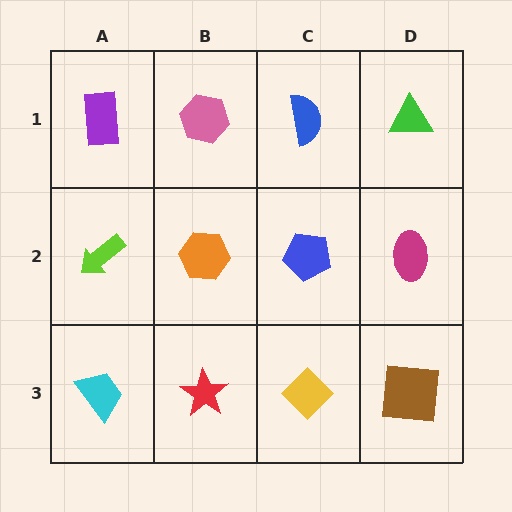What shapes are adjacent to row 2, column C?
A blue semicircle (row 1, column C), a yellow diamond (row 3, column C), an orange hexagon (row 2, column B), a magenta ellipse (row 2, column D).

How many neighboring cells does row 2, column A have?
3.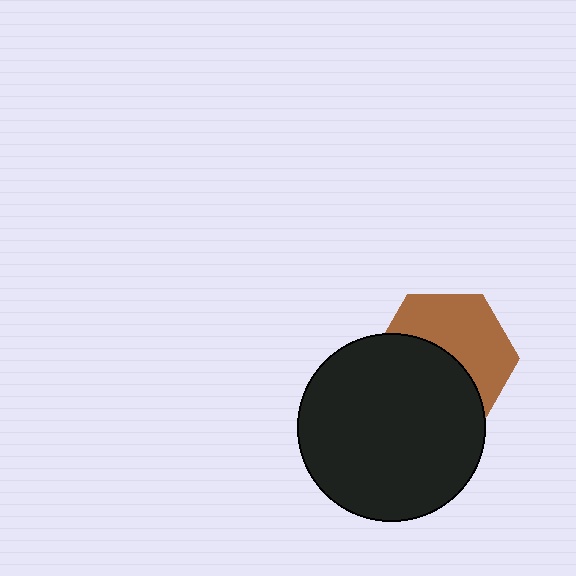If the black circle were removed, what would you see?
You would see the complete brown hexagon.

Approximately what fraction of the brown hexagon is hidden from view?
Roughly 49% of the brown hexagon is hidden behind the black circle.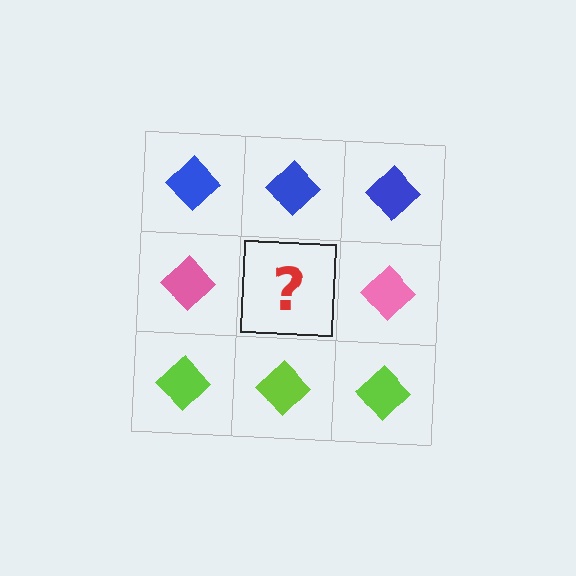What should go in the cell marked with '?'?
The missing cell should contain a pink diamond.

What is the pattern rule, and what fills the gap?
The rule is that each row has a consistent color. The gap should be filled with a pink diamond.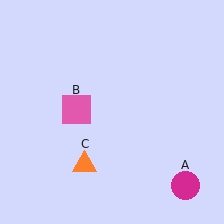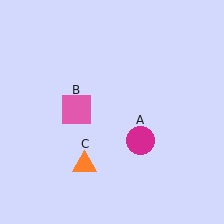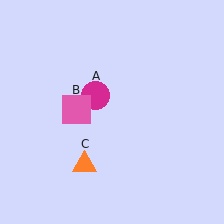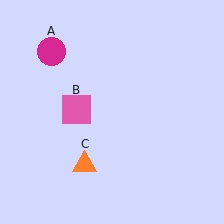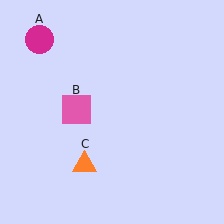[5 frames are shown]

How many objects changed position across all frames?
1 object changed position: magenta circle (object A).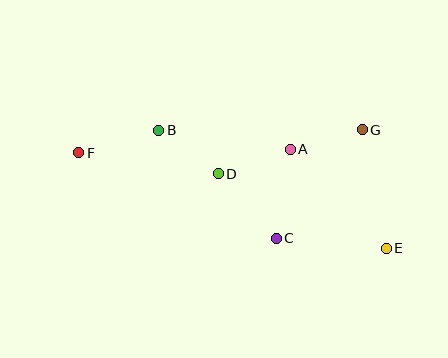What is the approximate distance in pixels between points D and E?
The distance between D and E is approximately 184 pixels.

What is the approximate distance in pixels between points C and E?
The distance between C and E is approximately 110 pixels.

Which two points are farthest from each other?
Points E and F are farthest from each other.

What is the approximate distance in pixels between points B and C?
The distance between B and C is approximately 160 pixels.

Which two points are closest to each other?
Points B and D are closest to each other.